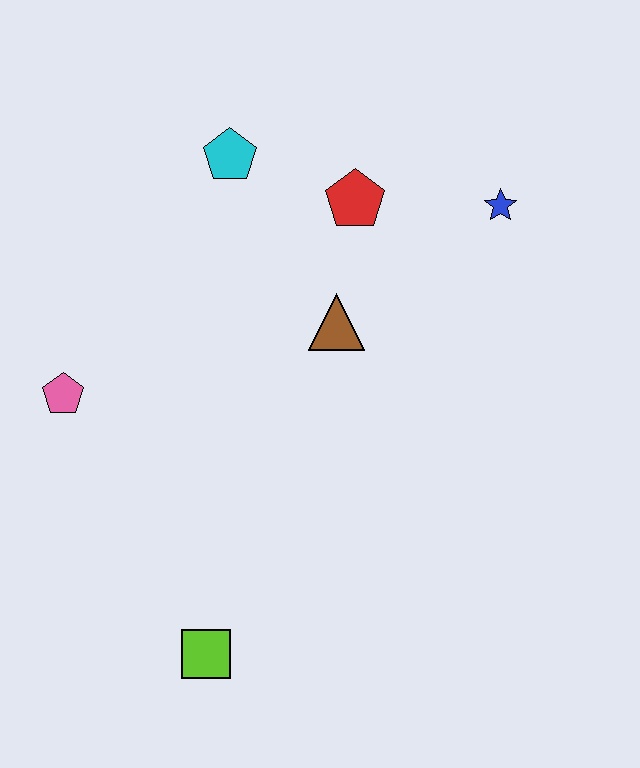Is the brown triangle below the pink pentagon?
No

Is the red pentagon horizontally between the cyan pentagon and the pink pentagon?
No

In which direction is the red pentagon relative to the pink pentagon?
The red pentagon is to the right of the pink pentagon.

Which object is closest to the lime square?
The pink pentagon is closest to the lime square.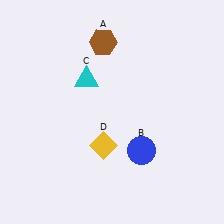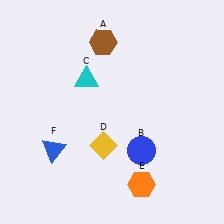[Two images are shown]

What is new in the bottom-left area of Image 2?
A blue triangle (F) was added in the bottom-left area of Image 2.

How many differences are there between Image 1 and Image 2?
There are 2 differences between the two images.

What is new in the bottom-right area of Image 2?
An orange hexagon (E) was added in the bottom-right area of Image 2.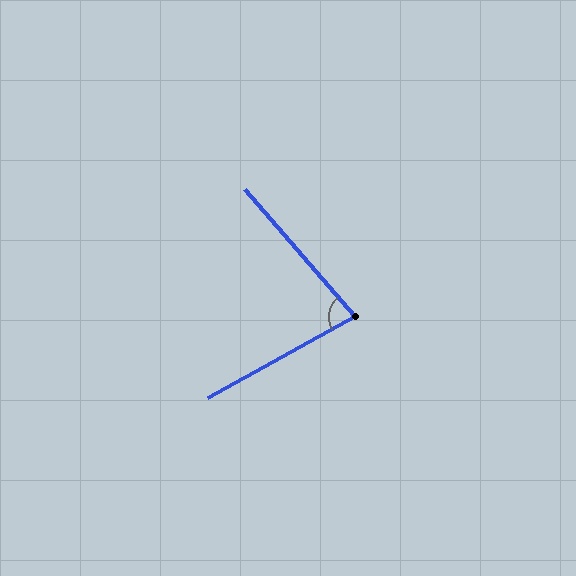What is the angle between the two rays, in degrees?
Approximately 78 degrees.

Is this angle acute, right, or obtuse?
It is acute.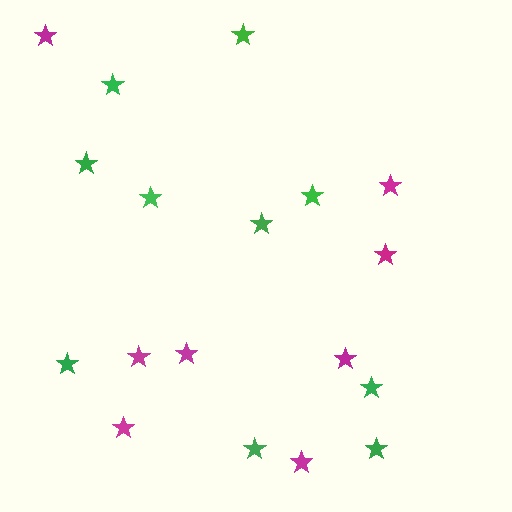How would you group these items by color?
There are 2 groups: one group of magenta stars (8) and one group of green stars (10).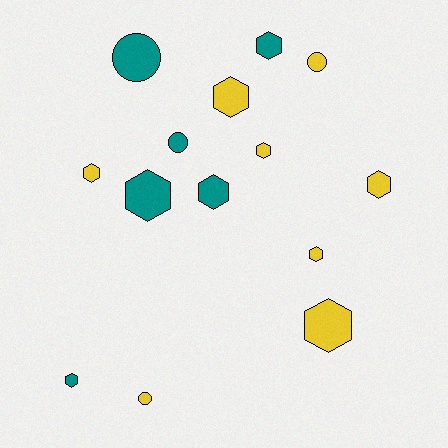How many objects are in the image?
There are 14 objects.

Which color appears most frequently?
Yellow, with 8 objects.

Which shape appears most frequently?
Hexagon, with 10 objects.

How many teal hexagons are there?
There are 4 teal hexagons.